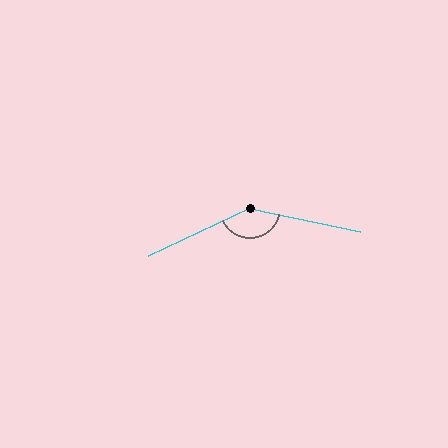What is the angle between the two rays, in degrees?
Approximately 143 degrees.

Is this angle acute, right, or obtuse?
It is obtuse.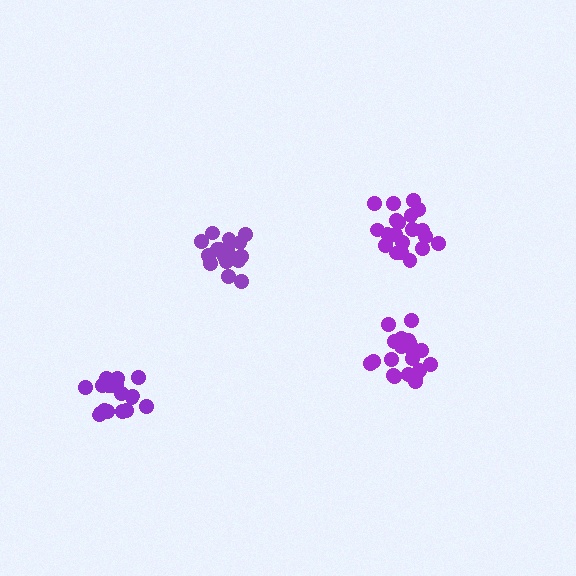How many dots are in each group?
Group 1: 21 dots, Group 2: 18 dots, Group 3: 21 dots, Group 4: 17 dots (77 total).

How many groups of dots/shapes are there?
There are 4 groups.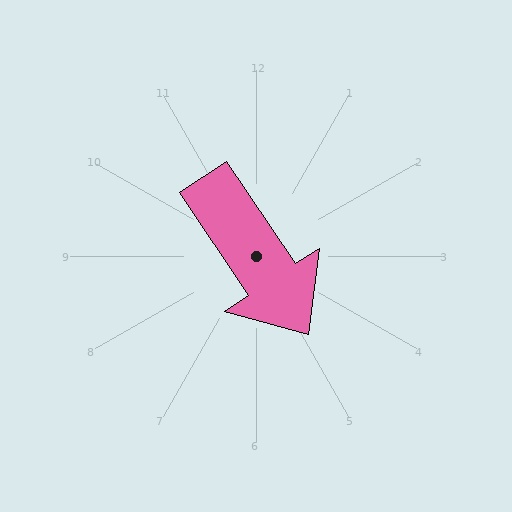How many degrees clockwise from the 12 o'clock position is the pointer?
Approximately 146 degrees.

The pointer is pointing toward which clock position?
Roughly 5 o'clock.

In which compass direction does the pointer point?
Southeast.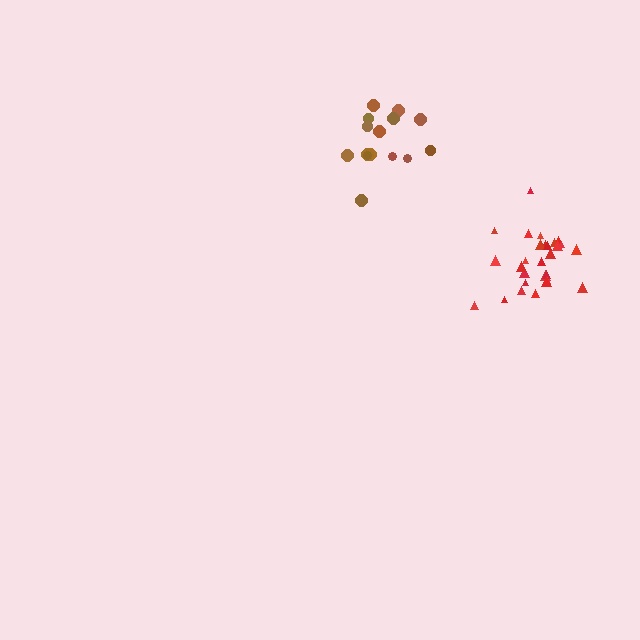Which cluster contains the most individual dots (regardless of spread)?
Red (28).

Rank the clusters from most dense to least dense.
red, brown.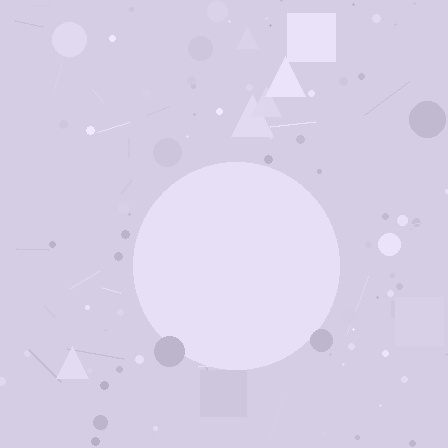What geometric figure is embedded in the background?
A circle is embedded in the background.